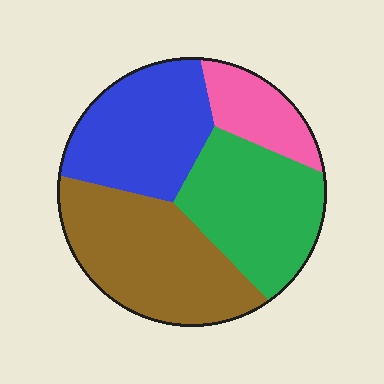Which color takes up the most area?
Brown, at roughly 35%.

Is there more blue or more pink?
Blue.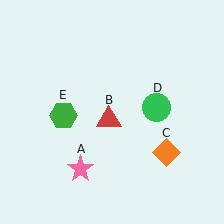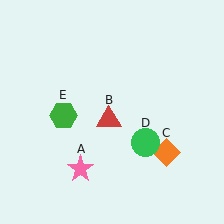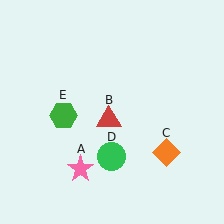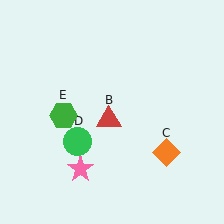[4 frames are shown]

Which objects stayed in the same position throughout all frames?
Pink star (object A) and red triangle (object B) and orange diamond (object C) and green hexagon (object E) remained stationary.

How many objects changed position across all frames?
1 object changed position: green circle (object D).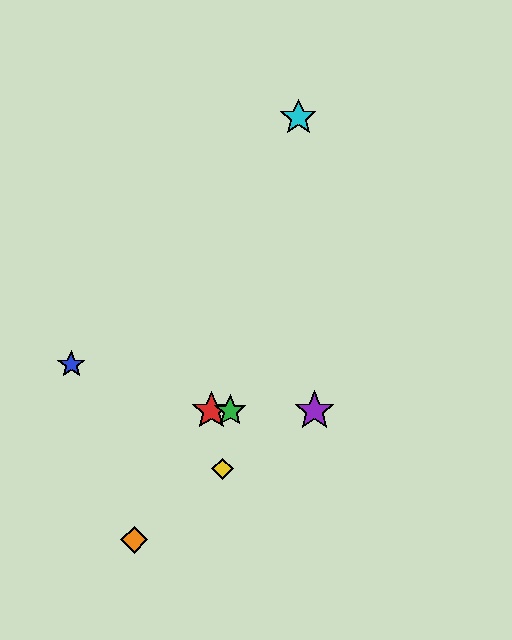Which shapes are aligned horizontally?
The red star, the green star, the purple star are aligned horizontally.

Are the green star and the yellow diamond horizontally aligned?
No, the green star is at y≈411 and the yellow diamond is at y≈469.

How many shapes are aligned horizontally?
3 shapes (the red star, the green star, the purple star) are aligned horizontally.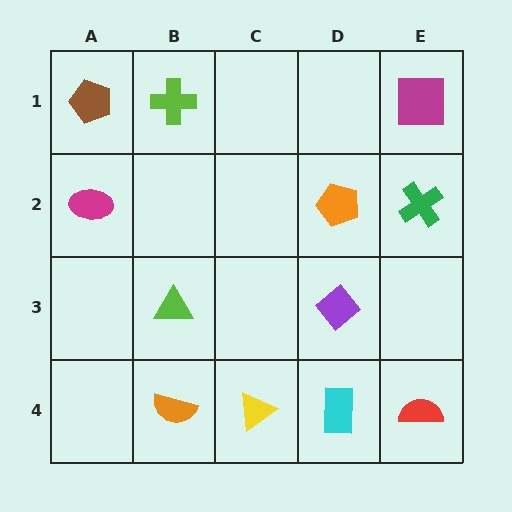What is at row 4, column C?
A yellow triangle.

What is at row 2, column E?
A green cross.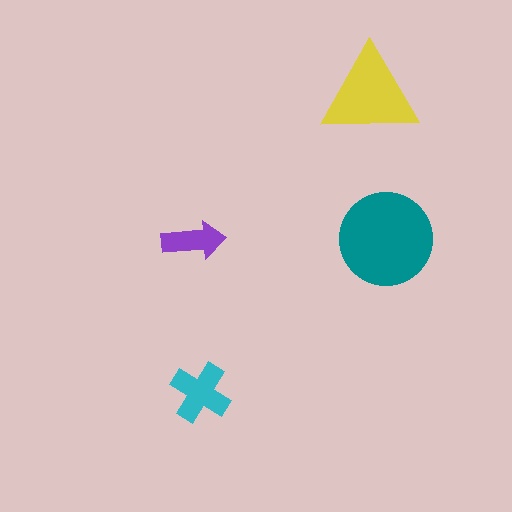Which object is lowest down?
The cyan cross is bottommost.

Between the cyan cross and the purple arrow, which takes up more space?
The cyan cross.